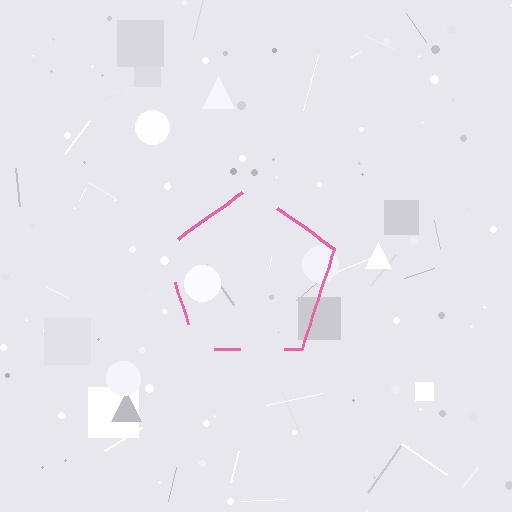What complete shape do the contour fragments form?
The contour fragments form a pentagon.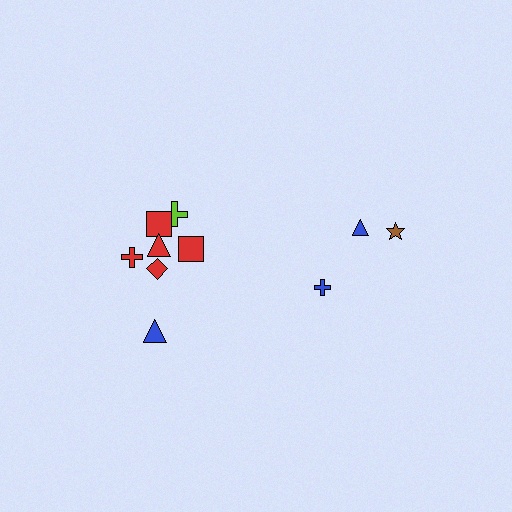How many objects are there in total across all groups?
There are 10 objects.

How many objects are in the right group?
There are 3 objects.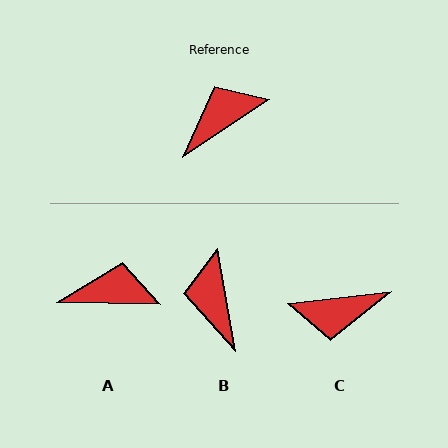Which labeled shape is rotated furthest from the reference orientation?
C, about 153 degrees away.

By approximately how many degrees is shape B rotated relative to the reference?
Approximately 66 degrees counter-clockwise.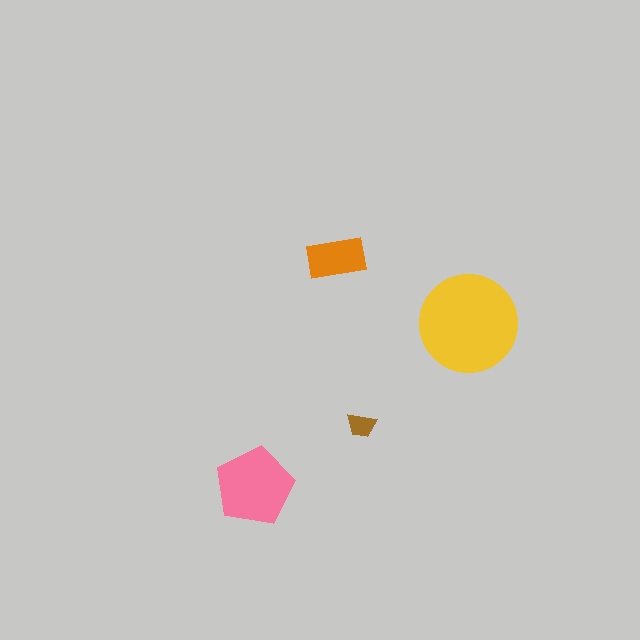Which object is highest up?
The orange rectangle is topmost.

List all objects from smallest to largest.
The brown trapezoid, the orange rectangle, the pink pentagon, the yellow circle.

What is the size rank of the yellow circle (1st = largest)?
1st.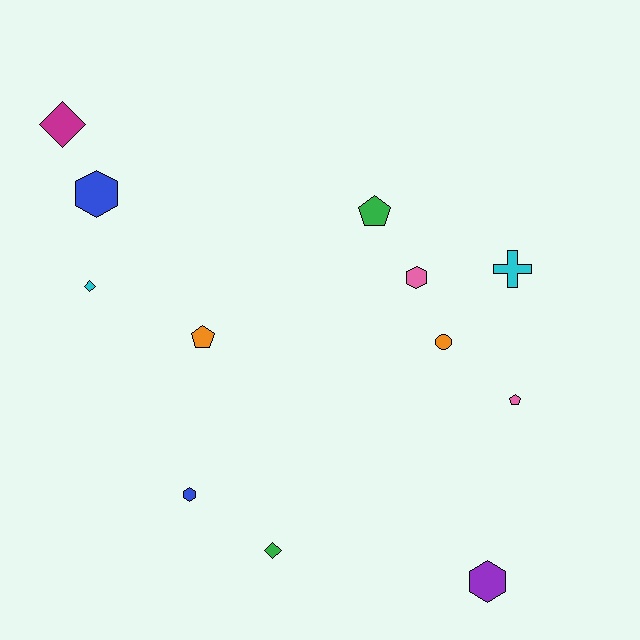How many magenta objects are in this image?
There is 1 magenta object.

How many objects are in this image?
There are 12 objects.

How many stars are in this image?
There are no stars.